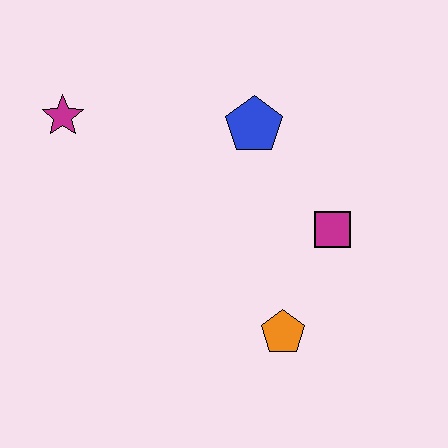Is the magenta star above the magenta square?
Yes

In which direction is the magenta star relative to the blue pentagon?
The magenta star is to the left of the blue pentagon.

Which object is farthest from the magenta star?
The orange pentagon is farthest from the magenta star.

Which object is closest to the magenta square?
The orange pentagon is closest to the magenta square.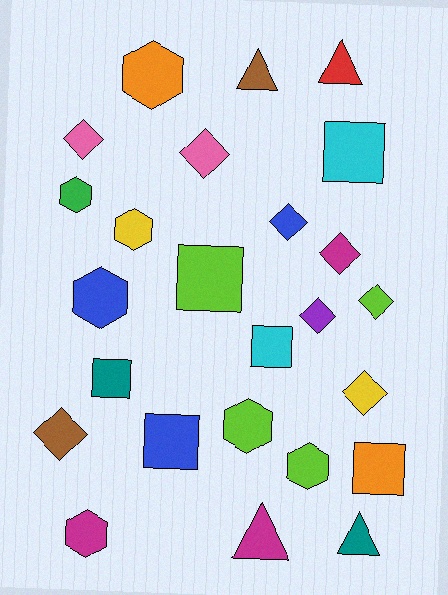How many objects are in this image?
There are 25 objects.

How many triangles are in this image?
There are 4 triangles.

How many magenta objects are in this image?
There are 3 magenta objects.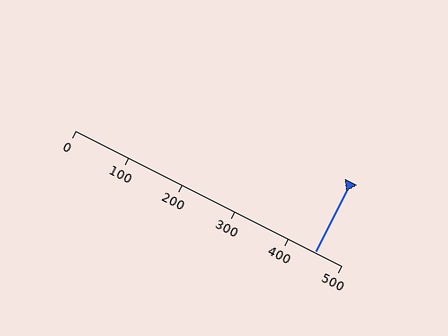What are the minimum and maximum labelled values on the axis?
The axis runs from 0 to 500.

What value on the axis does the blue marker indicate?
The marker indicates approximately 450.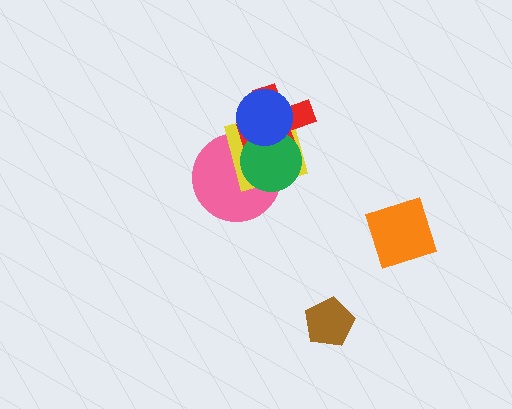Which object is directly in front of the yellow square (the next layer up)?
The red cross is directly in front of the yellow square.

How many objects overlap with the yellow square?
4 objects overlap with the yellow square.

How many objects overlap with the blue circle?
3 objects overlap with the blue circle.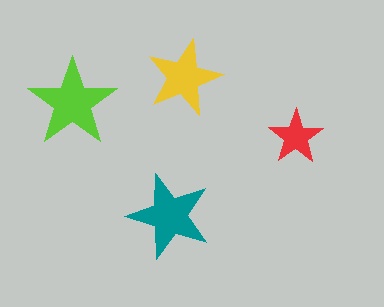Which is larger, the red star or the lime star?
The lime one.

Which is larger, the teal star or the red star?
The teal one.